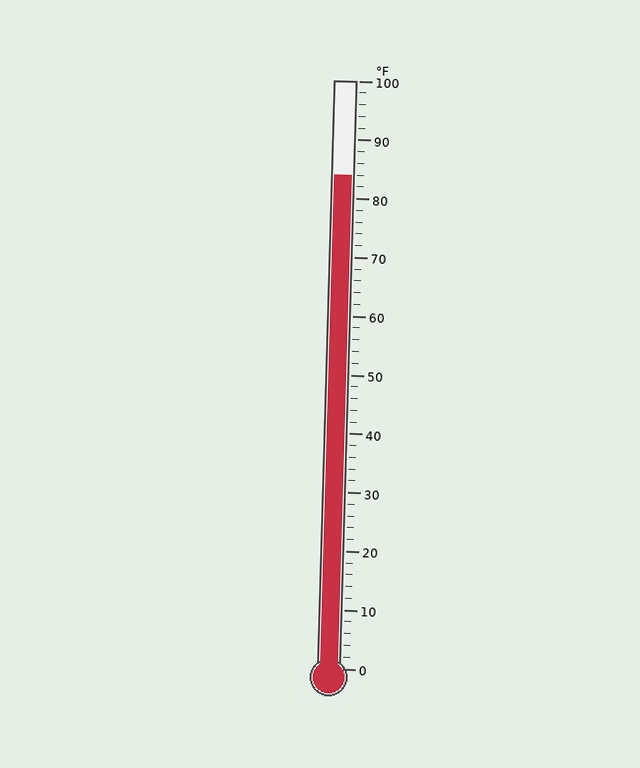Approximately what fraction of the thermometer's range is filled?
The thermometer is filled to approximately 85% of its range.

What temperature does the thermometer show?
The thermometer shows approximately 84°F.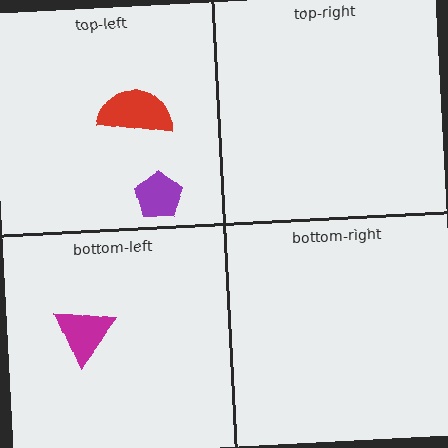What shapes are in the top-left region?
The red semicircle, the purple pentagon.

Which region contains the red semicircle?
The top-left region.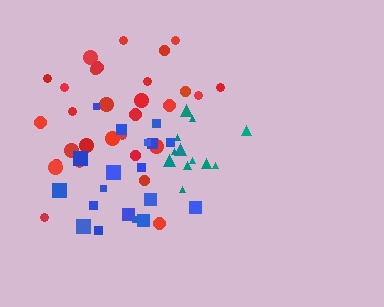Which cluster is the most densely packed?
Teal.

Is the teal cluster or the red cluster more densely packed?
Teal.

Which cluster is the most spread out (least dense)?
Red.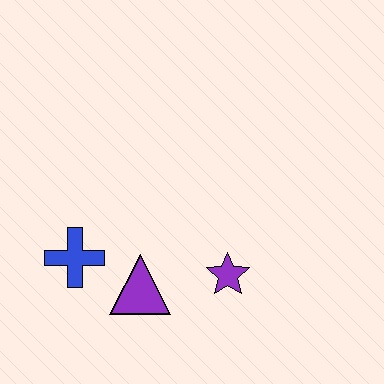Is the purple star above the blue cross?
No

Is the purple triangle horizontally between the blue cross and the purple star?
Yes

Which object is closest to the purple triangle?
The blue cross is closest to the purple triangle.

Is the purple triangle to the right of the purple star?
No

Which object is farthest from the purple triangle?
The purple star is farthest from the purple triangle.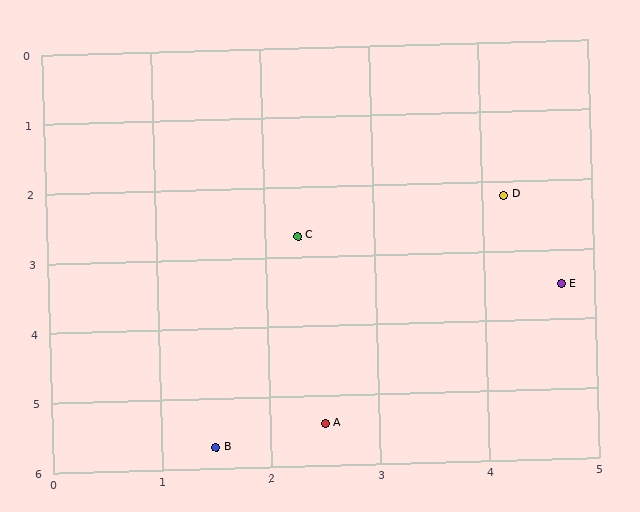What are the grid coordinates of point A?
Point A is at approximately (2.5, 5.4).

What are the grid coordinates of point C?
Point C is at approximately (2.3, 2.7).